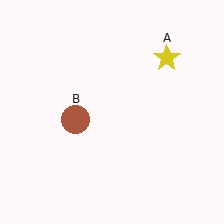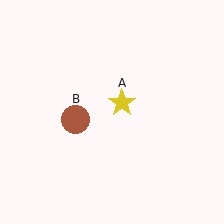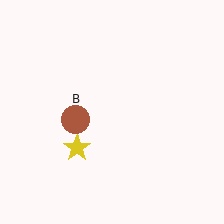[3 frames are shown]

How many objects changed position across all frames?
1 object changed position: yellow star (object A).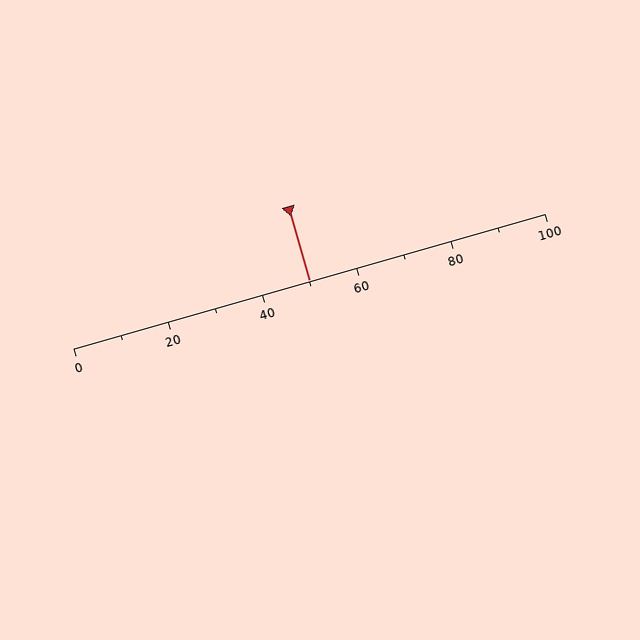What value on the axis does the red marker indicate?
The marker indicates approximately 50.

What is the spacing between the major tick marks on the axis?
The major ticks are spaced 20 apart.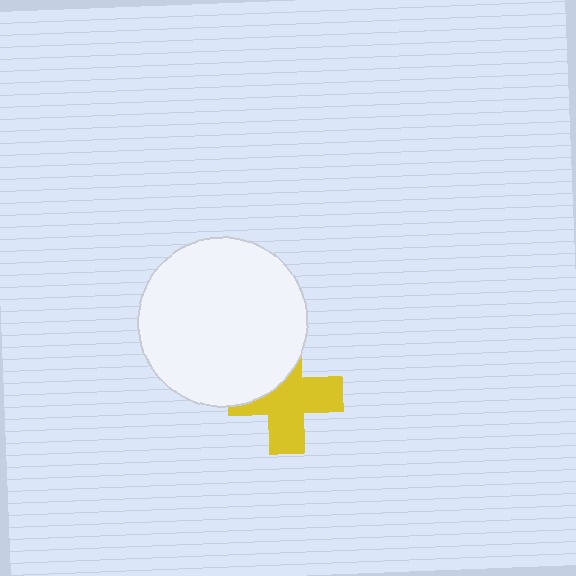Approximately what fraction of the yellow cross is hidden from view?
Roughly 34% of the yellow cross is hidden behind the white circle.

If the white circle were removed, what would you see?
You would see the complete yellow cross.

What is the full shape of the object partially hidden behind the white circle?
The partially hidden object is a yellow cross.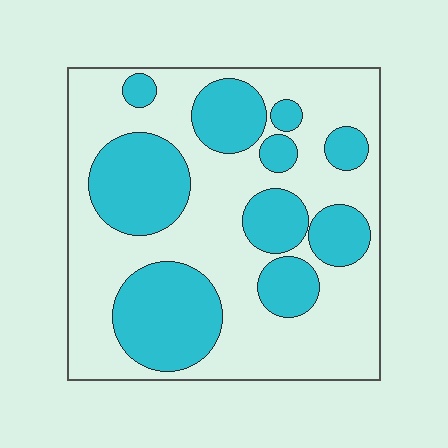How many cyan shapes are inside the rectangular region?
10.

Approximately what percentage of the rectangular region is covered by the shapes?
Approximately 35%.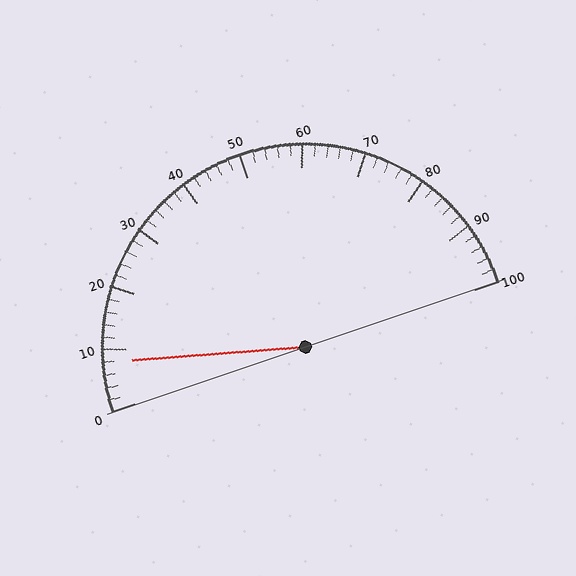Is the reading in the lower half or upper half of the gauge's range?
The reading is in the lower half of the range (0 to 100).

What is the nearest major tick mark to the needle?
The nearest major tick mark is 10.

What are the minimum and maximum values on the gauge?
The gauge ranges from 0 to 100.